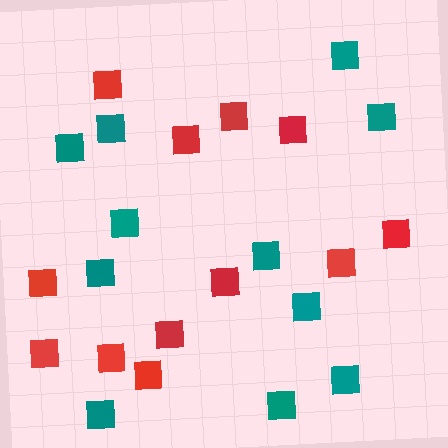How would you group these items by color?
There are 2 groups: one group of red squares (12) and one group of teal squares (11).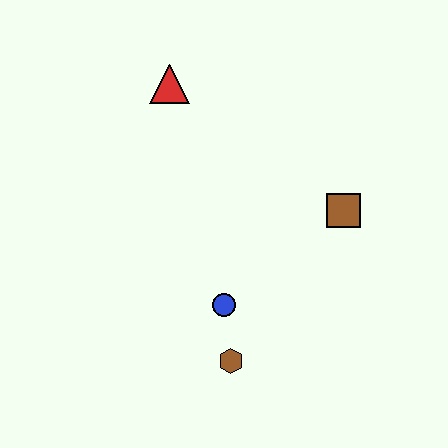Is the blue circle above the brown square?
No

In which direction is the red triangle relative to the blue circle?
The red triangle is above the blue circle.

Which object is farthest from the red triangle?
The brown hexagon is farthest from the red triangle.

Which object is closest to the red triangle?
The brown square is closest to the red triangle.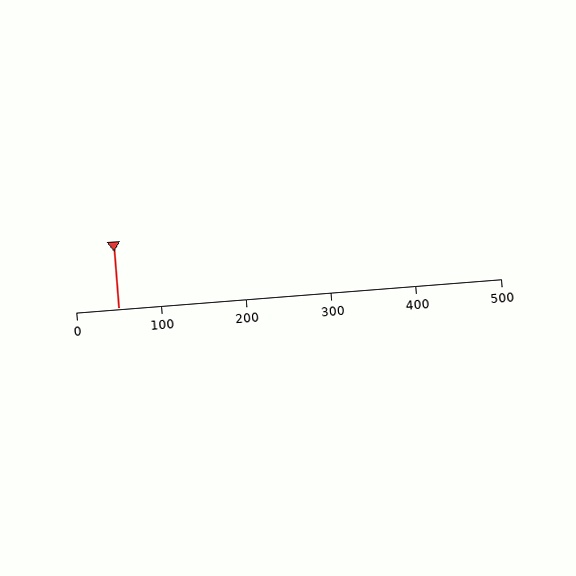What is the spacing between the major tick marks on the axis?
The major ticks are spaced 100 apart.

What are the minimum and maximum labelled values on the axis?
The axis runs from 0 to 500.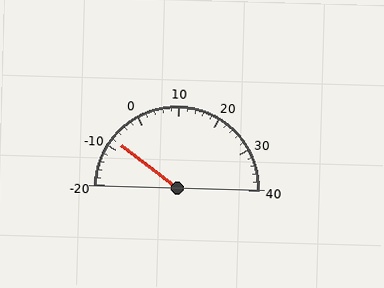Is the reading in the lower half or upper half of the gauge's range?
The reading is in the lower half of the range (-20 to 40).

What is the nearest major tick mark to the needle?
The nearest major tick mark is -10.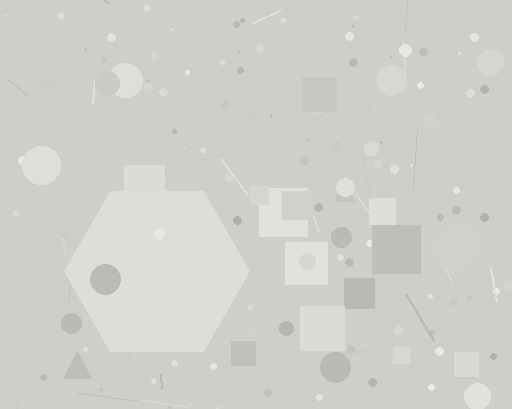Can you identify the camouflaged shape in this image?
The camouflaged shape is a hexagon.